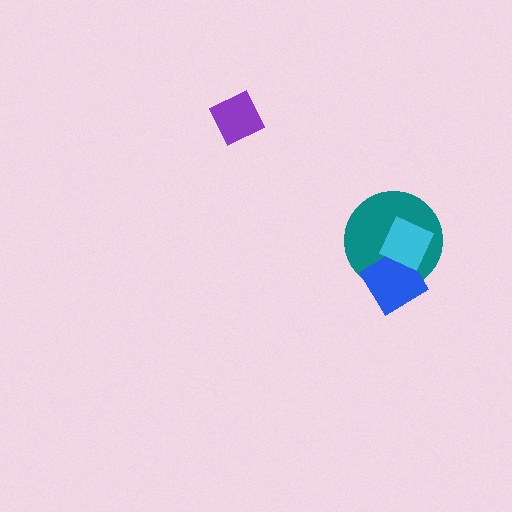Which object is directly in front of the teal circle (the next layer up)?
The blue diamond is directly in front of the teal circle.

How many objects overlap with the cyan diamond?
2 objects overlap with the cyan diamond.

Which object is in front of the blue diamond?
The cyan diamond is in front of the blue diamond.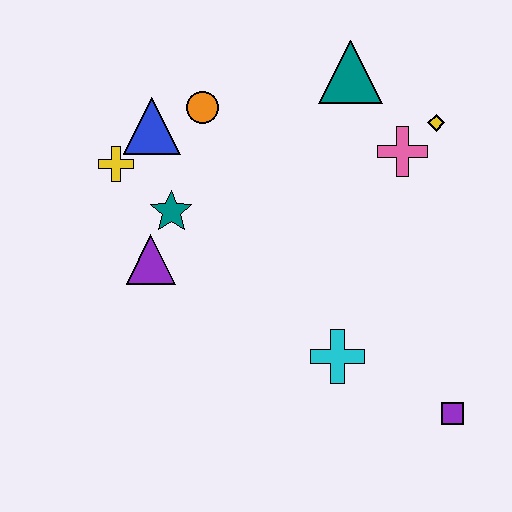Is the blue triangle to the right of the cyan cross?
No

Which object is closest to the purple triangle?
The teal star is closest to the purple triangle.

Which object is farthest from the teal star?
The purple square is farthest from the teal star.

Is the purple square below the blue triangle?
Yes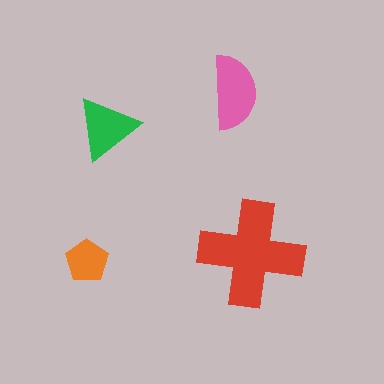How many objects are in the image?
There are 4 objects in the image.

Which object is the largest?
The red cross.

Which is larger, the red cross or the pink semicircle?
The red cross.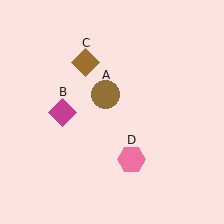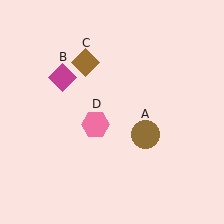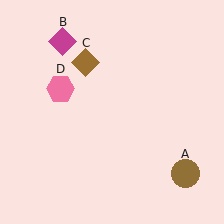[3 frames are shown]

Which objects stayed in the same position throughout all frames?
Brown diamond (object C) remained stationary.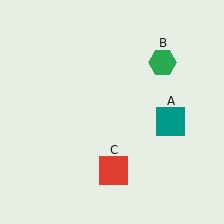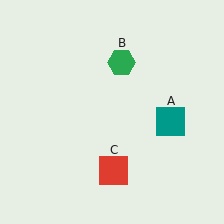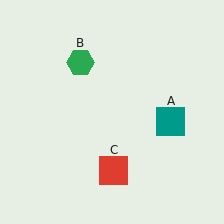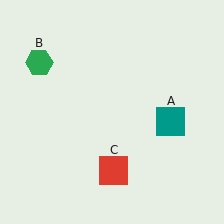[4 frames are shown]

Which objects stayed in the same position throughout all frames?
Teal square (object A) and red square (object C) remained stationary.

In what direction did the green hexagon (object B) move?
The green hexagon (object B) moved left.